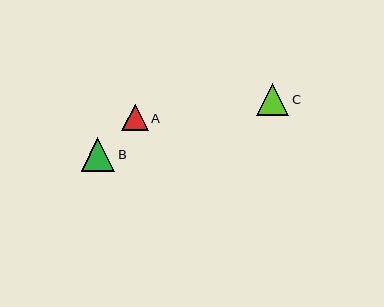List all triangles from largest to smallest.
From largest to smallest: B, C, A.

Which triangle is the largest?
Triangle B is the largest with a size of approximately 33 pixels.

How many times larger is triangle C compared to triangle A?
Triangle C is approximately 1.2 times the size of triangle A.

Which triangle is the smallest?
Triangle A is the smallest with a size of approximately 27 pixels.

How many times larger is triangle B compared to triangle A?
Triangle B is approximately 1.3 times the size of triangle A.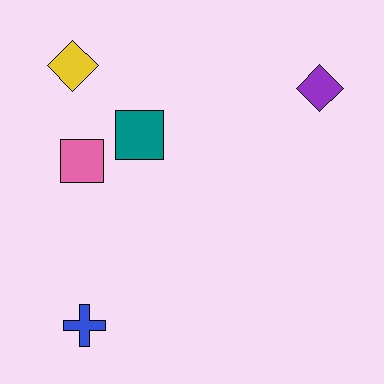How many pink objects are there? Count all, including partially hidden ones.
There is 1 pink object.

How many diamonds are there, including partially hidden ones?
There are 2 diamonds.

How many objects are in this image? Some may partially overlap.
There are 5 objects.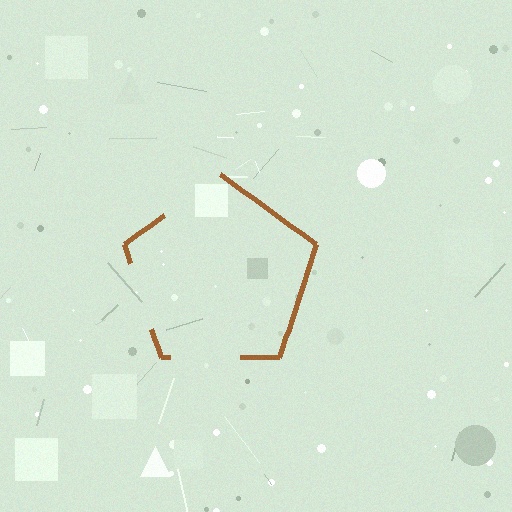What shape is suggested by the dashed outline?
The dashed outline suggests a pentagon.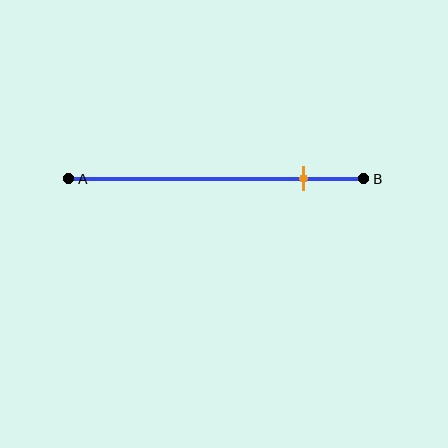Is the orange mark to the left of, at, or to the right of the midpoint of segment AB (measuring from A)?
The orange mark is to the right of the midpoint of segment AB.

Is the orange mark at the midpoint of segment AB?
No, the mark is at about 80% from A, not at the 50% midpoint.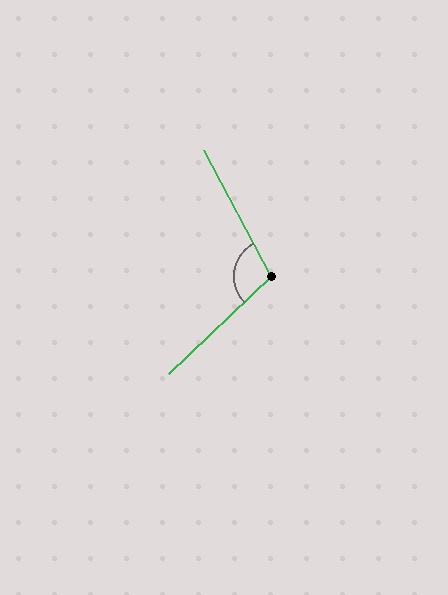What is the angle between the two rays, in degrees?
Approximately 105 degrees.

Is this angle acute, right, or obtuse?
It is obtuse.